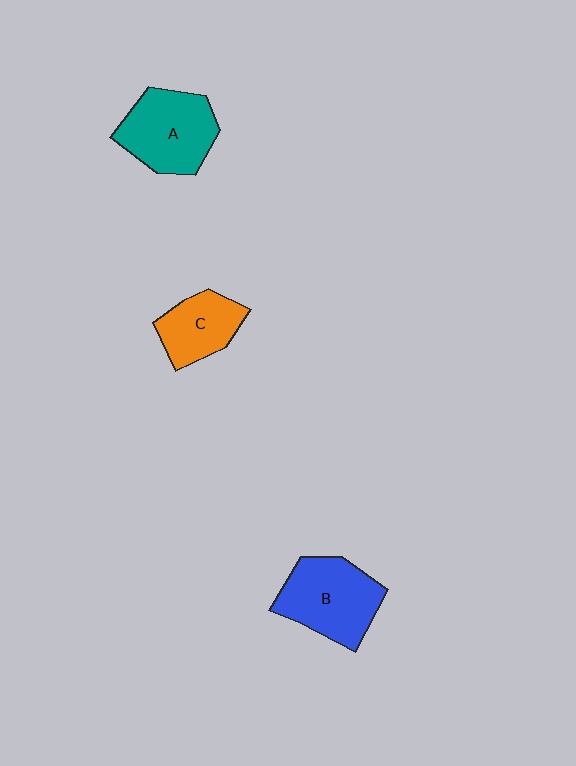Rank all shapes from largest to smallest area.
From largest to smallest: B (blue), A (teal), C (orange).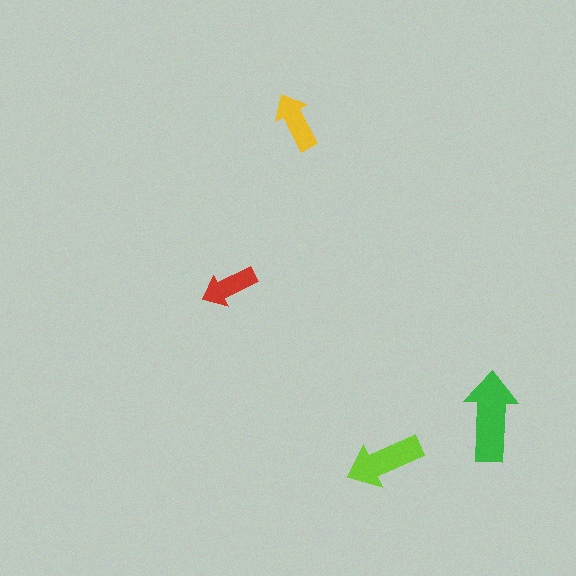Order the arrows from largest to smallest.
the green one, the lime one, the yellow one, the red one.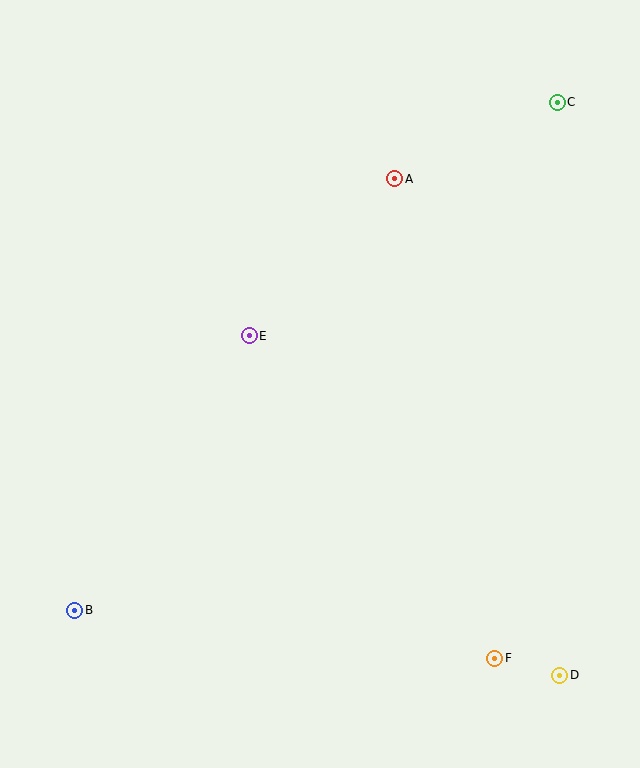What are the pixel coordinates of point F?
Point F is at (495, 658).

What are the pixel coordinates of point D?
Point D is at (560, 675).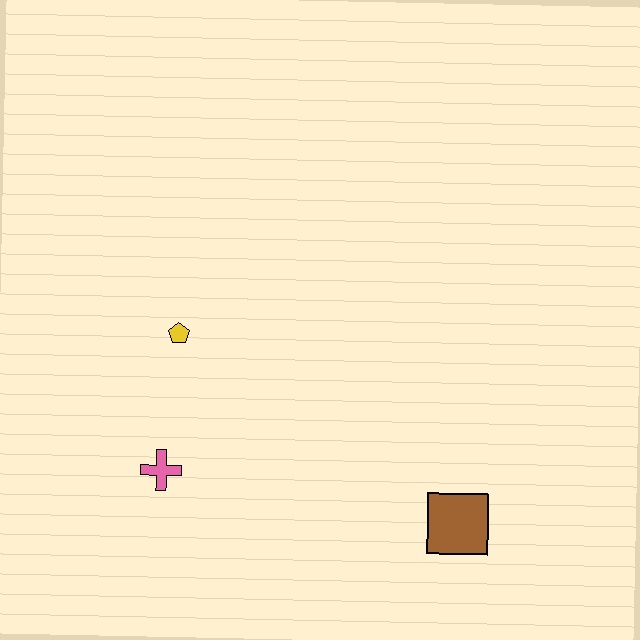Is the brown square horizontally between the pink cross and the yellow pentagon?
No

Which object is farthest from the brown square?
The yellow pentagon is farthest from the brown square.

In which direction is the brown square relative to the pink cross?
The brown square is to the right of the pink cross.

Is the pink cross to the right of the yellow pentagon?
No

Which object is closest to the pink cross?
The yellow pentagon is closest to the pink cross.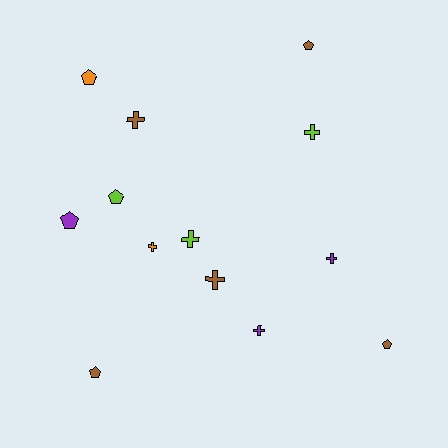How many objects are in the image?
There are 13 objects.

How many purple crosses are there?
There are 2 purple crosses.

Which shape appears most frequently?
Cross, with 7 objects.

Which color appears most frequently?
Brown, with 5 objects.